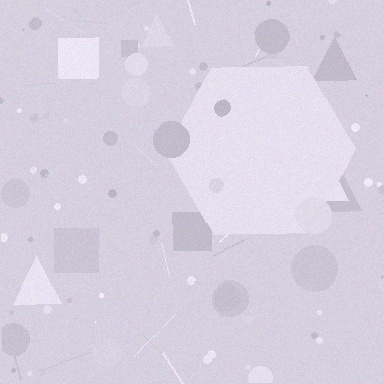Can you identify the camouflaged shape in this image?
The camouflaged shape is a hexagon.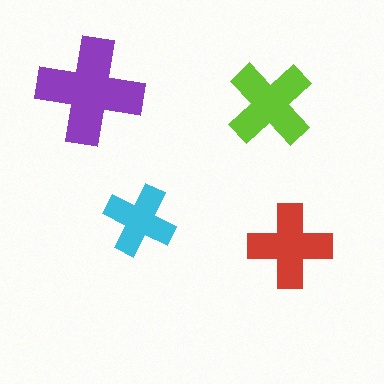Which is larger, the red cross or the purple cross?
The purple one.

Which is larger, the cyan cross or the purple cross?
The purple one.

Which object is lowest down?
The red cross is bottommost.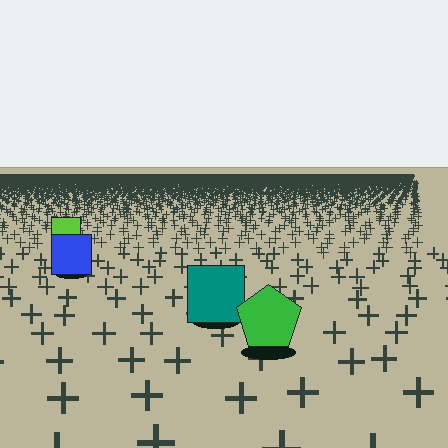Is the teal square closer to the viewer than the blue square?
Yes. The teal square is closer — you can tell from the texture gradient: the ground texture is coarser near it.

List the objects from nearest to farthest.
From nearest to farthest: the green pentagon, the teal square, the blue square, the lime square.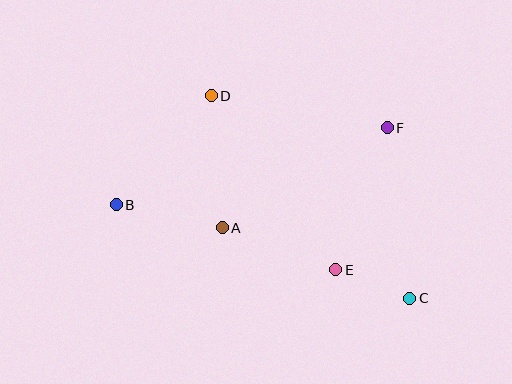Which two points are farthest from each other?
Points B and C are farthest from each other.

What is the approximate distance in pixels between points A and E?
The distance between A and E is approximately 121 pixels.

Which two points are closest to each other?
Points C and E are closest to each other.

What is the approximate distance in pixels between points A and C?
The distance between A and C is approximately 200 pixels.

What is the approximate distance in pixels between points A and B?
The distance between A and B is approximately 109 pixels.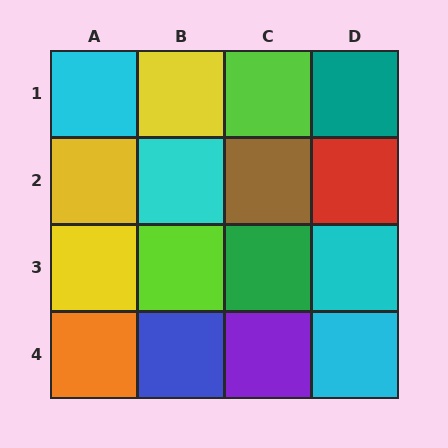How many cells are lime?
2 cells are lime.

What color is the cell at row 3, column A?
Yellow.